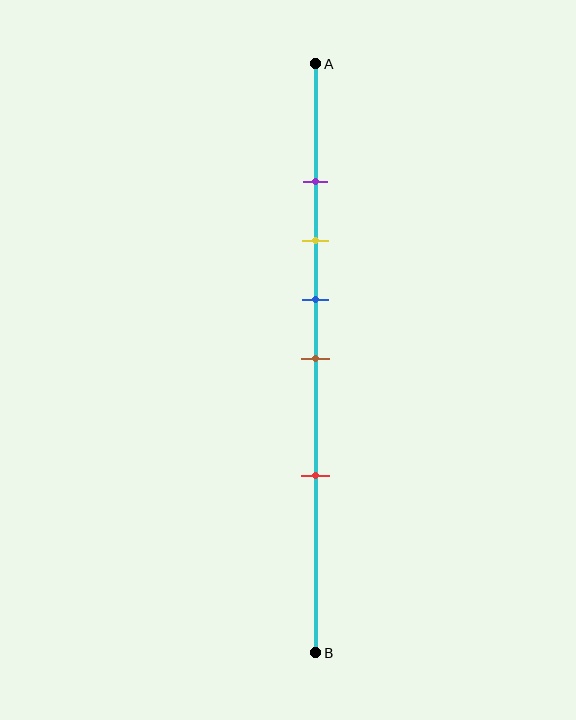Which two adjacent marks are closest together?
The purple and yellow marks are the closest adjacent pair.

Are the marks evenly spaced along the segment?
No, the marks are not evenly spaced.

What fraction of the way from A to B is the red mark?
The red mark is approximately 70% (0.7) of the way from A to B.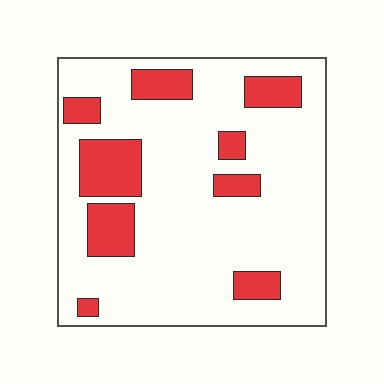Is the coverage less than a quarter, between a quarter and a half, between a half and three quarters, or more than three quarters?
Less than a quarter.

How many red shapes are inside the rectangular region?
9.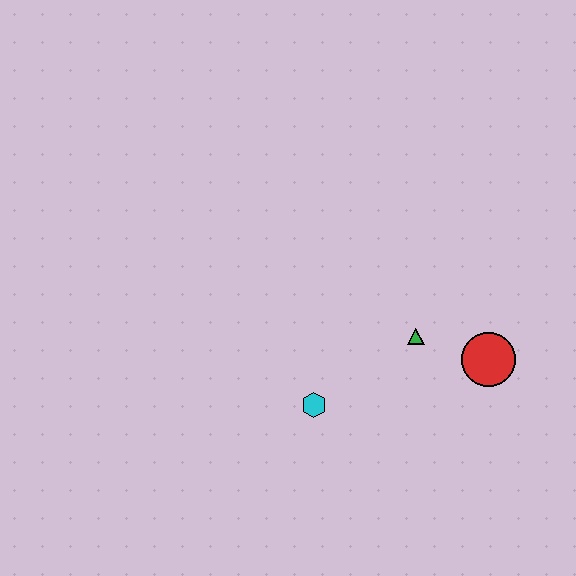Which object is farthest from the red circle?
The cyan hexagon is farthest from the red circle.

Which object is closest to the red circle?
The green triangle is closest to the red circle.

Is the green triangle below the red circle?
No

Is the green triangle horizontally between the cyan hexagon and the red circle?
Yes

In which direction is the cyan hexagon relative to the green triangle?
The cyan hexagon is to the left of the green triangle.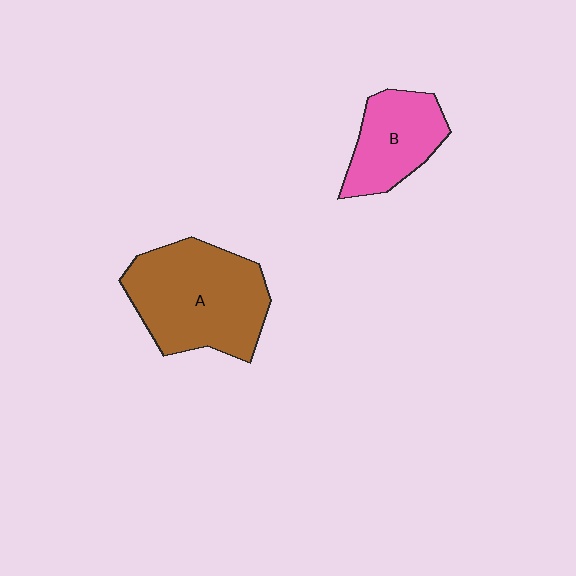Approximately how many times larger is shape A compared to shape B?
Approximately 1.7 times.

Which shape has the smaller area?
Shape B (pink).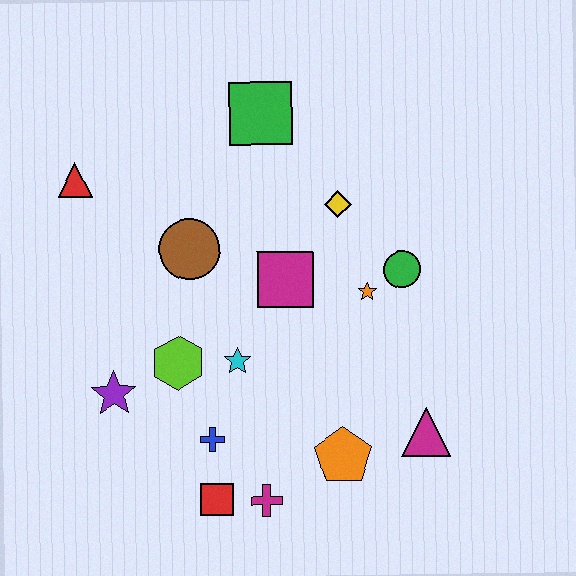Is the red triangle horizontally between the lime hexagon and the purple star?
No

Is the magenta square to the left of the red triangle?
No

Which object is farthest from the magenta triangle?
The red triangle is farthest from the magenta triangle.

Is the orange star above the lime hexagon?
Yes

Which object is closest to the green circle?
The orange star is closest to the green circle.